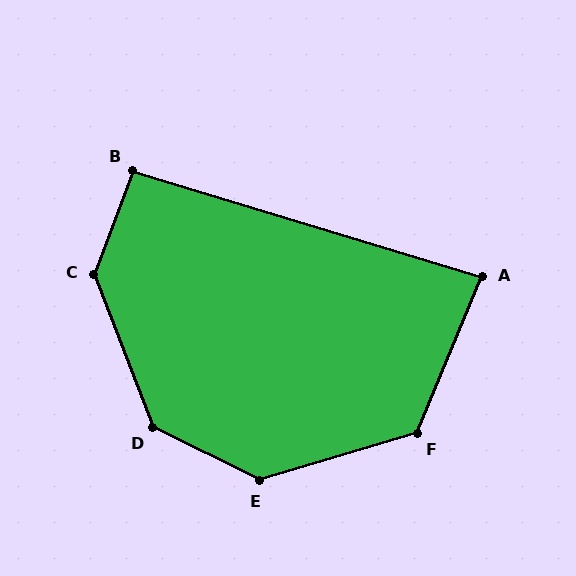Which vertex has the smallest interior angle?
A, at approximately 84 degrees.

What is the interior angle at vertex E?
Approximately 137 degrees (obtuse).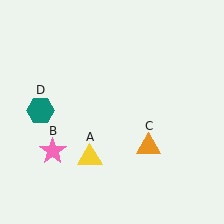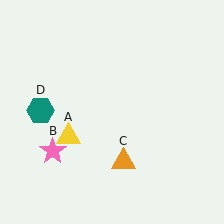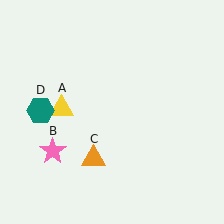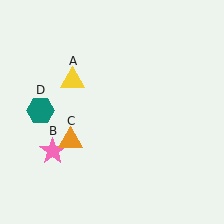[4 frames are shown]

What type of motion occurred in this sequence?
The yellow triangle (object A), orange triangle (object C) rotated clockwise around the center of the scene.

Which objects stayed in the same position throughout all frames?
Pink star (object B) and teal hexagon (object D) remained stationary.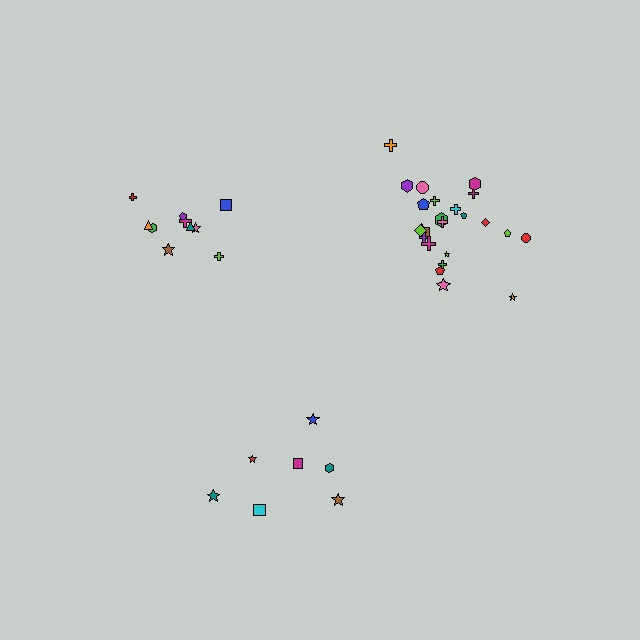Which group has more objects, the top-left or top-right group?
The top-right group.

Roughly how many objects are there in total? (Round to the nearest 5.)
Roughly 40 objects in total.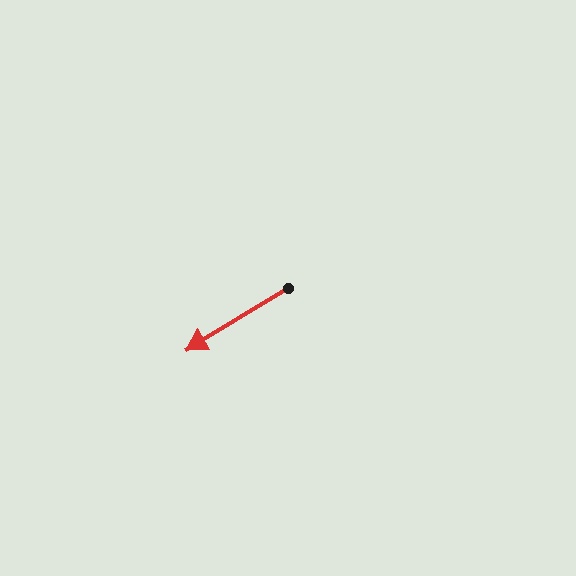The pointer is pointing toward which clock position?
Roughly 8 o'clock.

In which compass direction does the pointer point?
Southwest.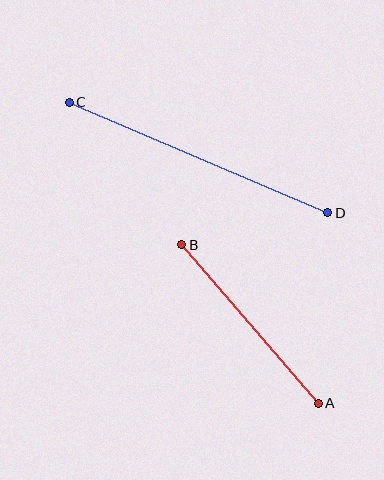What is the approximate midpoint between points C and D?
The midpoint is at approximately (199, 158) pixels.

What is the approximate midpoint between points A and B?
The midpoint is at approximately (250, 324) pixels.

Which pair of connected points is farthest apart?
Points C and D are farthest apart.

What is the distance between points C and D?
The distance is approximately 281 pixels.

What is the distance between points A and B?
The distance is approximately 209 pixels.